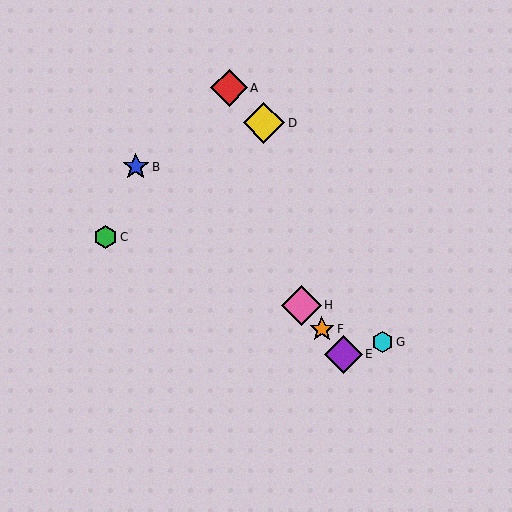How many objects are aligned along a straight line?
3 objects (E, F, H) are aligned along a straight line.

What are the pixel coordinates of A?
Object A is at (229, 88).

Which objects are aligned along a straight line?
Objects E, F, H are aligned along a straight line.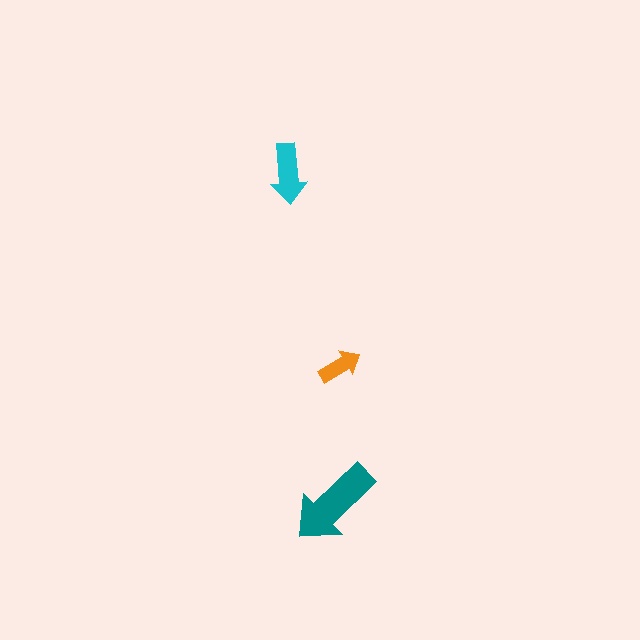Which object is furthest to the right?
The orange arrow is rightmost.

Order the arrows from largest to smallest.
the teal one, the cyan one, the orange one.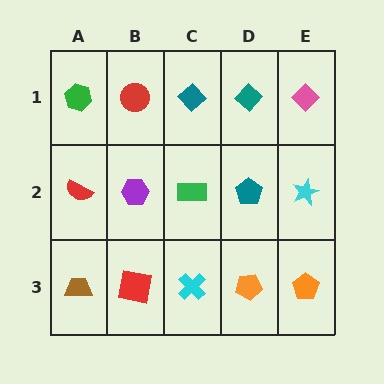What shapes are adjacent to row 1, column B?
A purple hexagon (row 2, column B), a green hexagon (row 1, column A), a teal diamond (row 1, column C).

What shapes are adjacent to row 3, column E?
A cyan star (row 2, column E), an orange pentagon (row 3, column D).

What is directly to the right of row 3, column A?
A red square.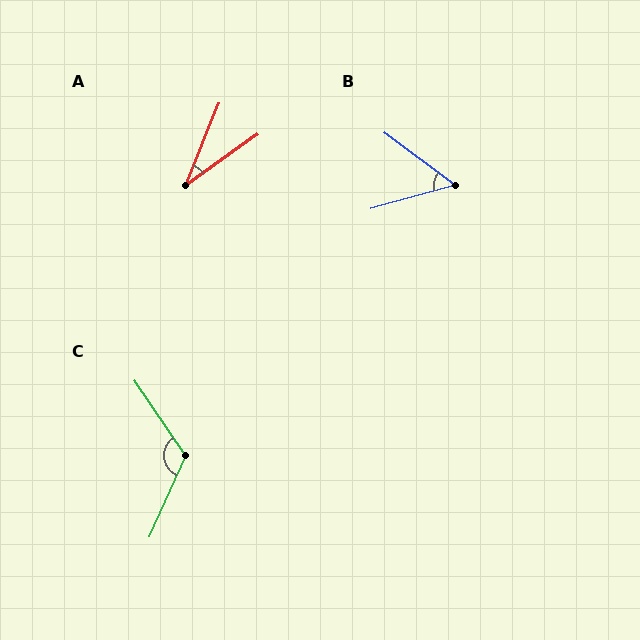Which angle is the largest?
C, at approximately 121 degrees.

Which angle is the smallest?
A, at approximately 32 degrees.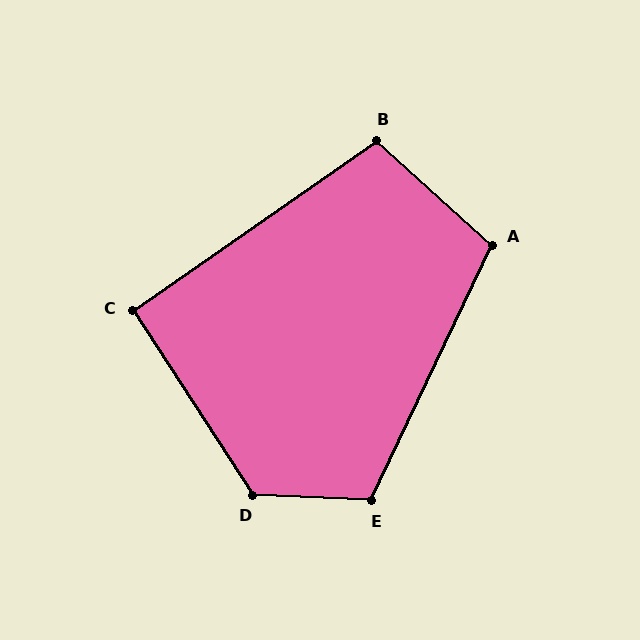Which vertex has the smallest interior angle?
C, at approximately 92 degrees.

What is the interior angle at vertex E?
Approximately 113 degrees (obtuse).